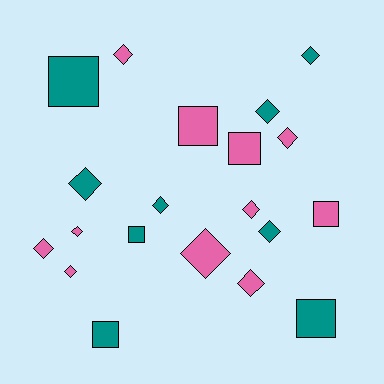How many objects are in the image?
There are 20 objects.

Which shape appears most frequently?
Diamond, with 13 objects.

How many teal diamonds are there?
There are 5 teal diamonds.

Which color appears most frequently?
Pink, with 11 objects.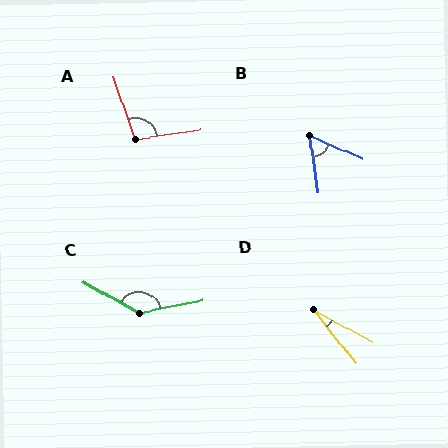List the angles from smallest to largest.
D (23°), B (58°), A (101°), C (139°).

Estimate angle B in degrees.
Approximately 58 degrees.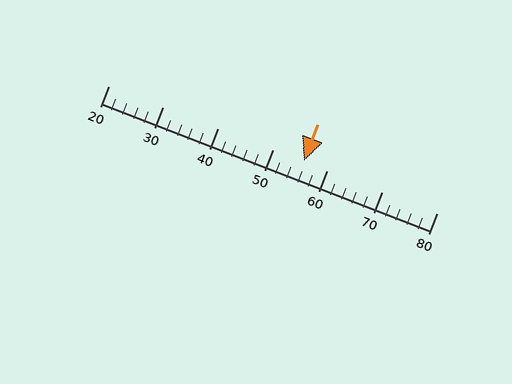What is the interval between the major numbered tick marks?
The major tick marks are spaced 10 units apart.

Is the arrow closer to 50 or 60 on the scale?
The arrow is closer to 60.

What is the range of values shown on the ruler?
The ruler shows values from 20 to 80.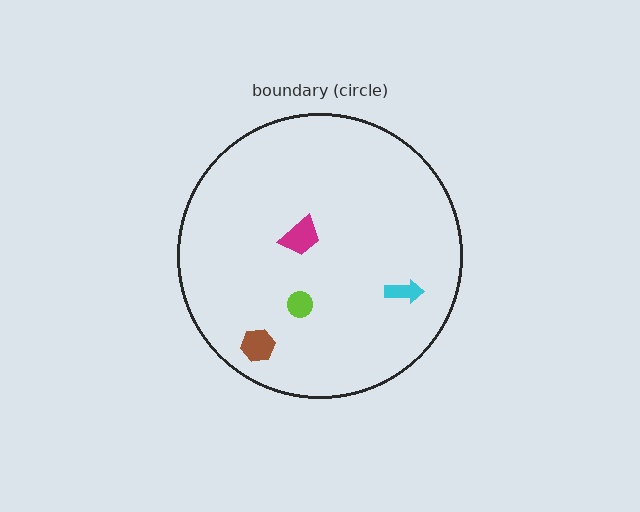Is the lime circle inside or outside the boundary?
Inside.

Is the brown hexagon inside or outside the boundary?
Inside.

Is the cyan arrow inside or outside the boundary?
Inside.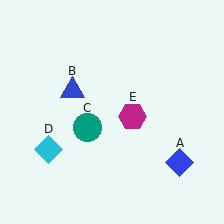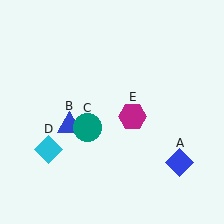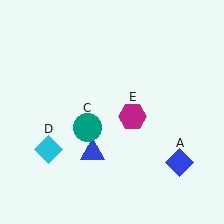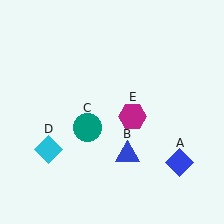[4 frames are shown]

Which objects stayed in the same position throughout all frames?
Blue diamond (object A) and teal circle (object C) and cyan diamond (object D) and magenta hexagon (object E) remained stationary.